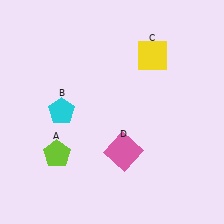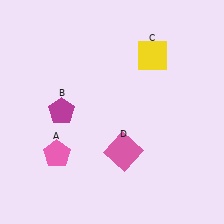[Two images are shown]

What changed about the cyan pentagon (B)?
In Image 1, B is cyan. In Image 2, it changed to magenta.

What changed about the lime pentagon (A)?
In Image 1, A is lime. In Image 2, it changed to pink.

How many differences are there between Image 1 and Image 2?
There are 2 differences between the two images.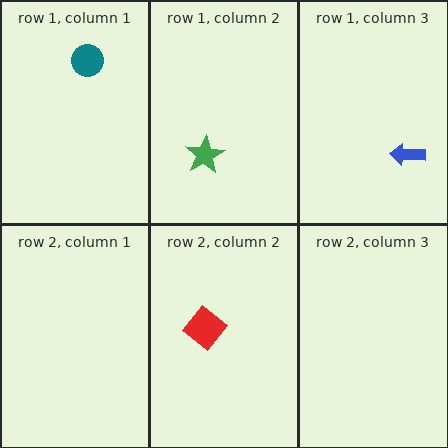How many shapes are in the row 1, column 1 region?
1.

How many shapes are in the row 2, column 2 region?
1.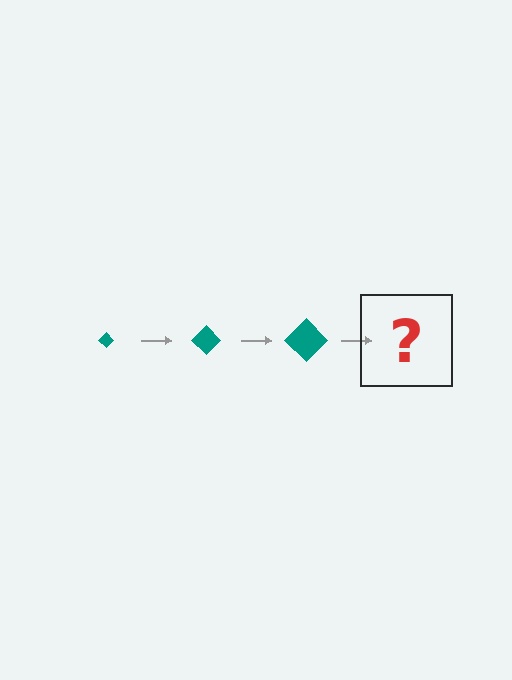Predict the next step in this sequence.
The next step is a teal diamond, larger than the previous one.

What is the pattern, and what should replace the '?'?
The pattern is that the diamond gets progressively larger each step. The '?' should be a teal diamond, larger than the previous one.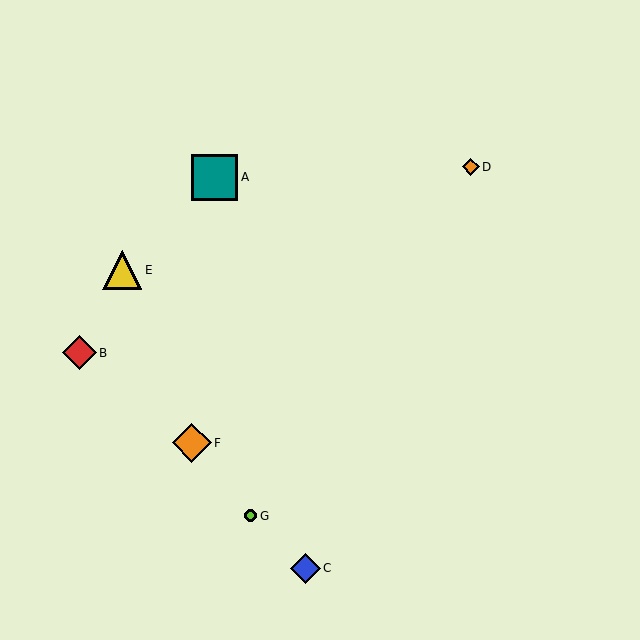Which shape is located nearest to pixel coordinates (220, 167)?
The teal square (labeled A) at (215, 177) is nearest to that location.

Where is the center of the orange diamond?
The center of the orange diamond is at (471, 167).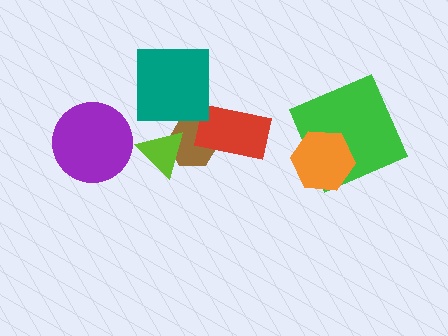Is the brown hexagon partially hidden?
Yes, it is partially covered by another shape.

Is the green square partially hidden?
Yes, it is partially covered by another shape.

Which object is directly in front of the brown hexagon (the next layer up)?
The lime triangle is directly in front of the brown hexagon.